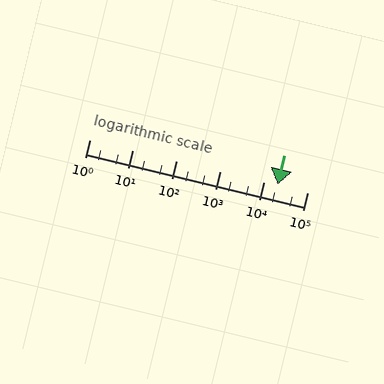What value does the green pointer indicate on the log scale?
The pointer indicates approximately 21000.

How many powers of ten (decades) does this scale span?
The scale spans 5 decades, from 1 to 100000.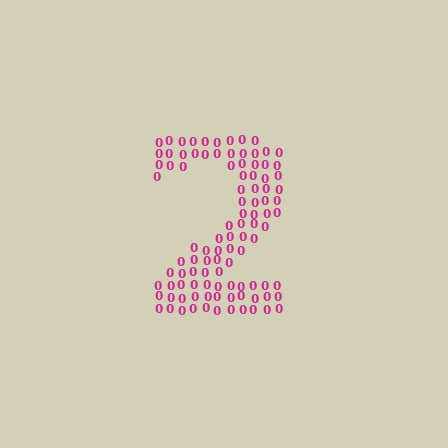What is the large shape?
The large shape is the digit 2.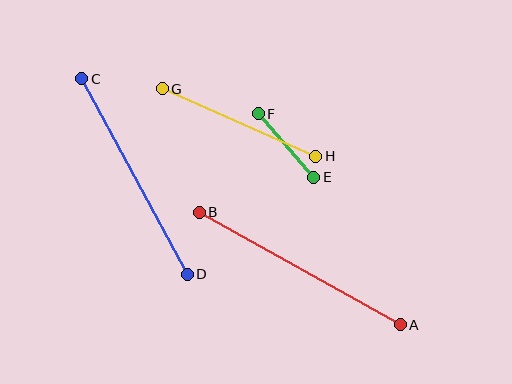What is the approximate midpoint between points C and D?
The midpoint is at approximately (135, 176) pixels.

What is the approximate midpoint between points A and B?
The midpoint is at approximately (300, 269) pixels.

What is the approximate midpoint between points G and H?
The midpoint is at approximately (239, 122) pixels.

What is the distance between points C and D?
The distance is approximately 222 pixels.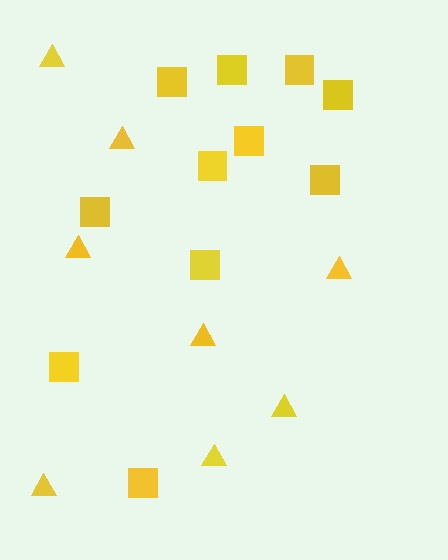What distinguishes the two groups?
There are 2 groups: one group of triangles (8) and one group of squares (11).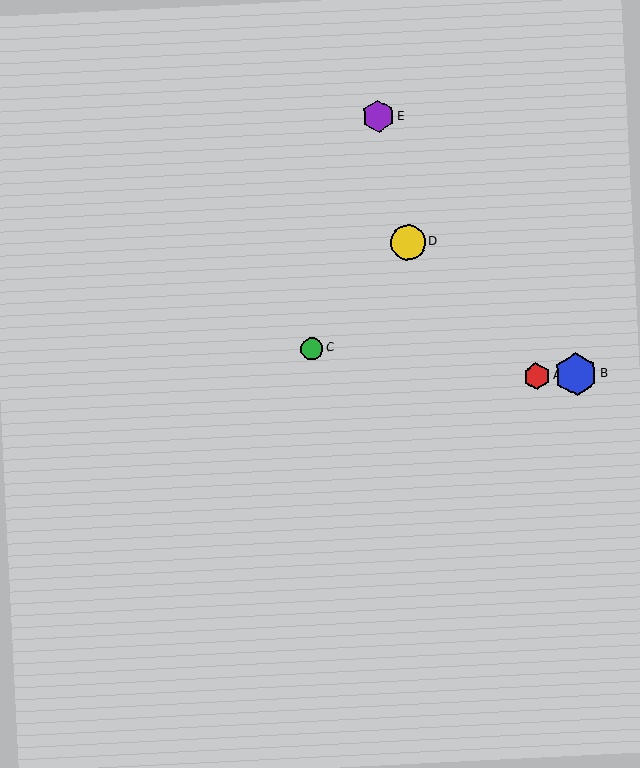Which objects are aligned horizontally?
Objects A, B are aligned horizontally.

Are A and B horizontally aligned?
Yes, both are at y≈376.